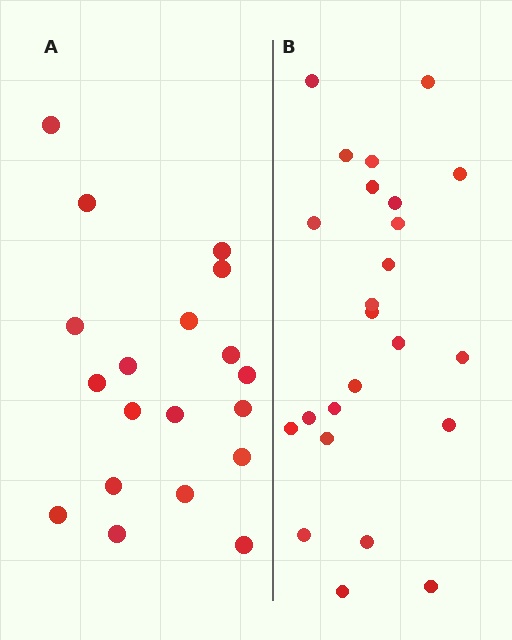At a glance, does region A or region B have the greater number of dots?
Region B (the right region) has more dots.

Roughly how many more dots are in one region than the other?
Region B has about 5 more dots than region A.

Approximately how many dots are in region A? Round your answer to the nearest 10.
About 20 dots. (The exact count is 19, which rounds to 20.)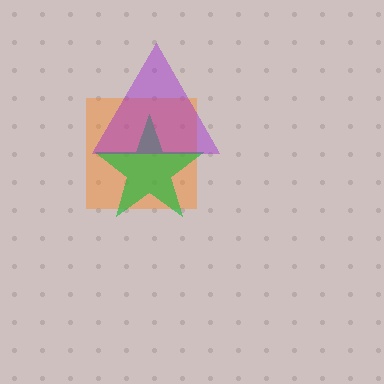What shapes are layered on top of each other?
The layered shapes are: an orange square, a green star, a purple triangle.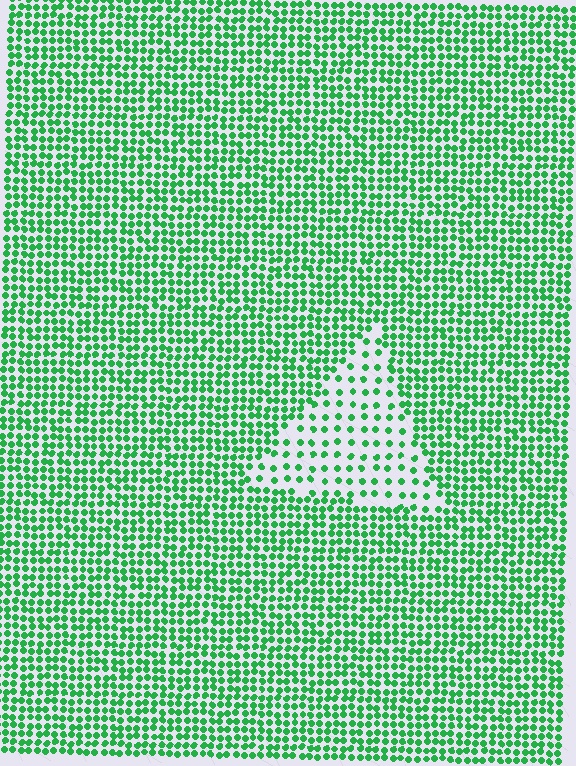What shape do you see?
I see a triangle.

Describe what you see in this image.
The image contains small green elements arranged at two different densities. A triangle-shaped region is visible where the elements are less densely packed than the surrounding area.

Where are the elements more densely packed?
The elements are more densely packed outside the triangle boundary.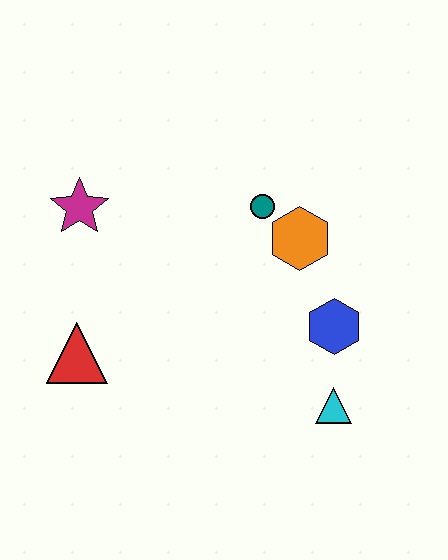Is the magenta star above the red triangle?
Yes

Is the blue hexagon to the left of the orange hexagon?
No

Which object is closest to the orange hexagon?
The teal circle is closest to the orange hexagon.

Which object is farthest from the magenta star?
The cyan triangle is farthest from the magenta star.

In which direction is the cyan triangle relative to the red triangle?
The cyan triangle is to the right of the red triangle.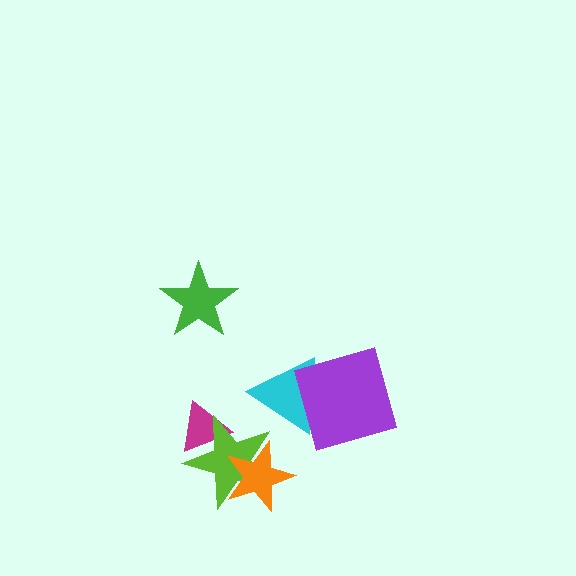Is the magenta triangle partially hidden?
Yes, it is partially covered by another shape.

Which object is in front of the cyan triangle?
The purple square is in front of the cyan triangle.